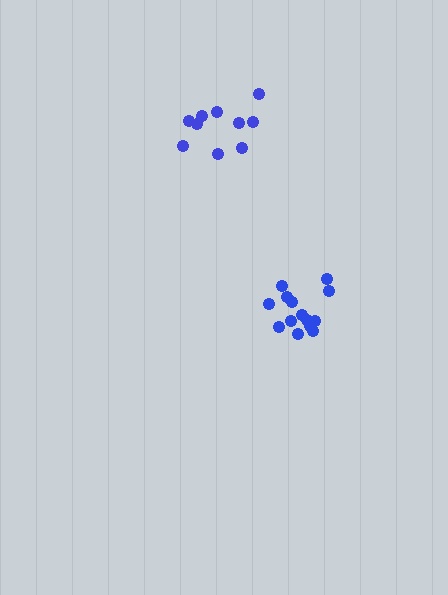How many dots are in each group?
Group 1: 14 dots, Group 2: 10 dots (24 total).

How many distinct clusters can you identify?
There are 2 distinct clusters.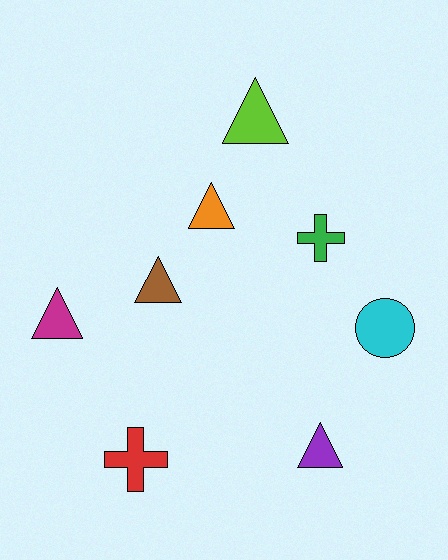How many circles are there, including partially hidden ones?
There is 1 circle.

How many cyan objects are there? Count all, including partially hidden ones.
There is 1 cyan object.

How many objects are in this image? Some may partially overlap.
There are 8 objects.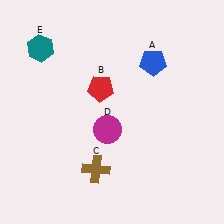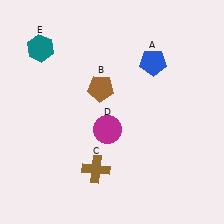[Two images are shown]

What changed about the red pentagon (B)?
In Image 1, B is red. In Image 2, it changed to brown.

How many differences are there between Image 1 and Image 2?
There is 1 difference between the two images.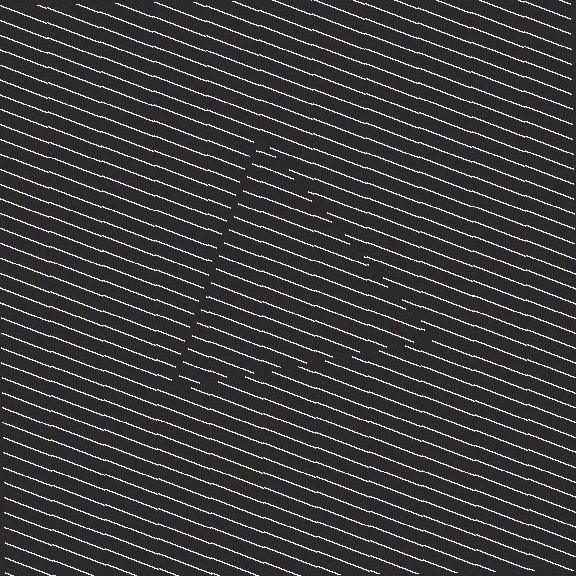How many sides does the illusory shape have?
3 sides — the line-ends trace a triangle.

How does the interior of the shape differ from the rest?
The interior of the shape contains the same grating, shifted by half a period — the contour is defined by the phase discontinuity where line-ends from the inner and outer gratings abut.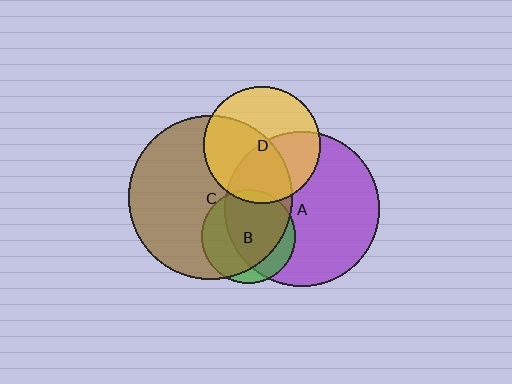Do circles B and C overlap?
Yes.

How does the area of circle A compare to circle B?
Approximately 2.7 times.